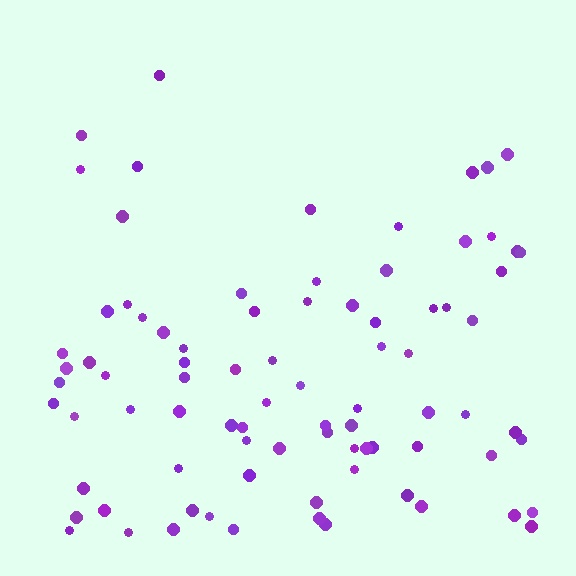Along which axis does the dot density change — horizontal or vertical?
Vertical.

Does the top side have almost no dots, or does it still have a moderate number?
Still a moderate number, just noticeably fewer than the bottom.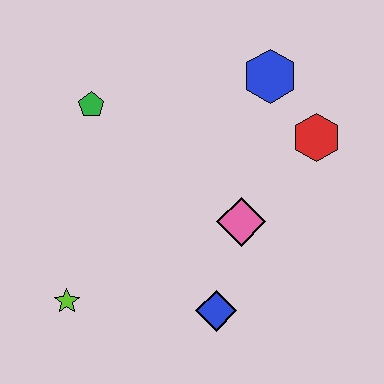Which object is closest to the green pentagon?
The blue hexagon is closest to the green pentagon.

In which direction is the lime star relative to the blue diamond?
The lime star is to the left of the blue diamond.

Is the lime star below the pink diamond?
Yes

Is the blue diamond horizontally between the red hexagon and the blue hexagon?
No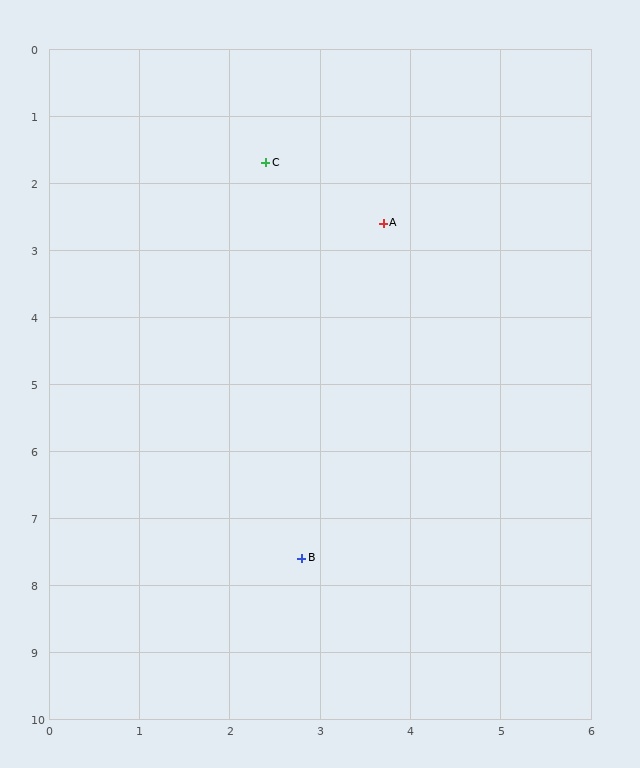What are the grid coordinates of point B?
Point B is at approximately (2.8, 7.6).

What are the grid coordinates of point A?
Point A is at approximately (3.7, 2.6).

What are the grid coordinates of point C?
Point C is at approximately (2.4, 1.7).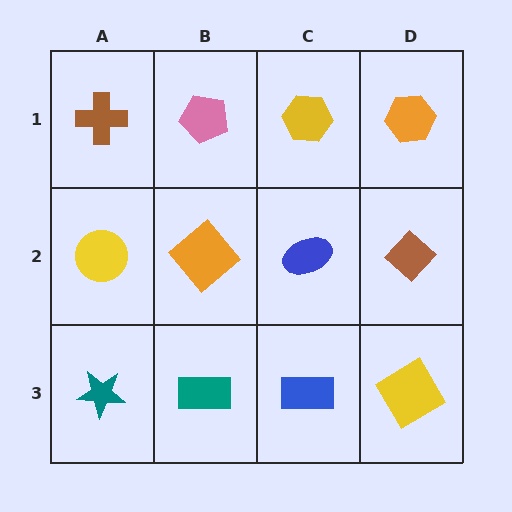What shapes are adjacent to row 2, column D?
An orange hexagon (row 1, column D), a yellow diamond (row 3, column D), a blue ellipse (row 2, column C).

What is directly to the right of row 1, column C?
An orange hexagon.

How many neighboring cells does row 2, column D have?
3.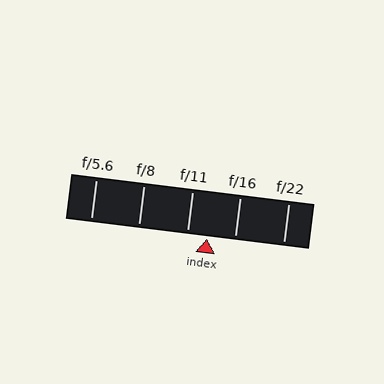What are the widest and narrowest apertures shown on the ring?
The widest aperture shown is f/5.6 and the narrowest is f/22.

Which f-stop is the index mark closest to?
The index mark is closest to f/11.